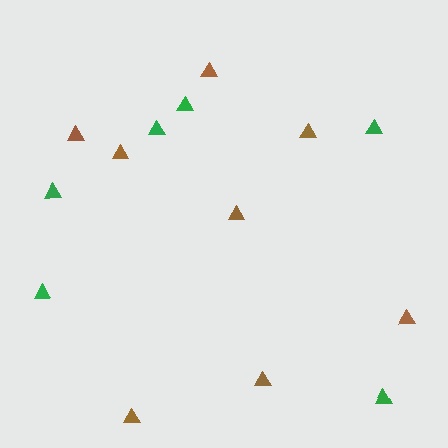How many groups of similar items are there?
There are 2 groups: one group of green triangles (6) and one group of brown triangles (8).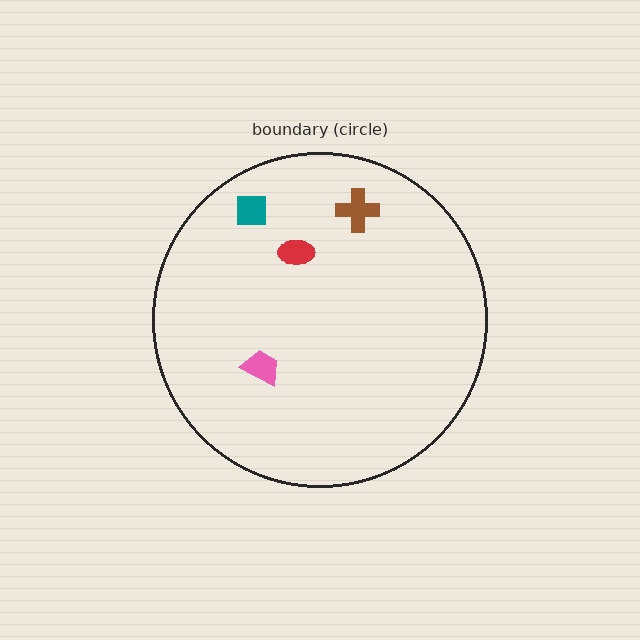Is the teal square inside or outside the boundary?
Inside.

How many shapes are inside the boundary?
4 inside, 0 outside.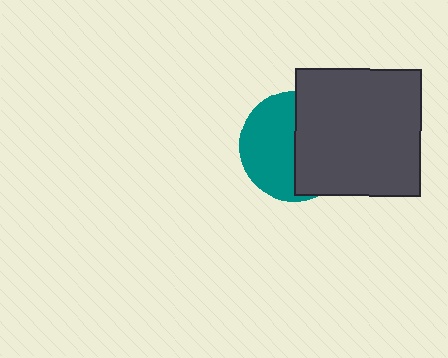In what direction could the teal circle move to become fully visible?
The teal circle could move left. That would shift it out from behind the dark gray square entirely.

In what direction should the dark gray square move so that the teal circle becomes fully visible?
The dark gray square should move right. That is the shortest direction to clear the overlap and leave the teal circle fully visible.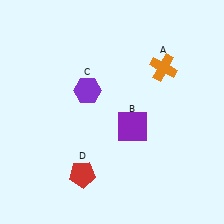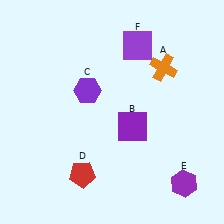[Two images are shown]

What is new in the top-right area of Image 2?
A purple square (F) was added in the top-right area of Image 2.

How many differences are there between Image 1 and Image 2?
There are 2 differences between the two images.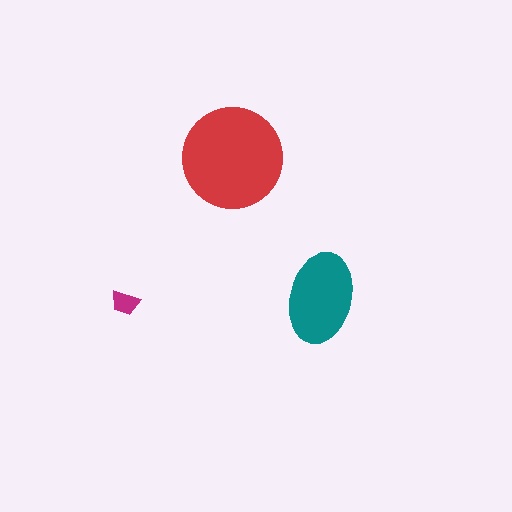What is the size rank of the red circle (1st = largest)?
1st.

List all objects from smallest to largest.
The magenta trapezoid, the teal ellipse, the red circle.